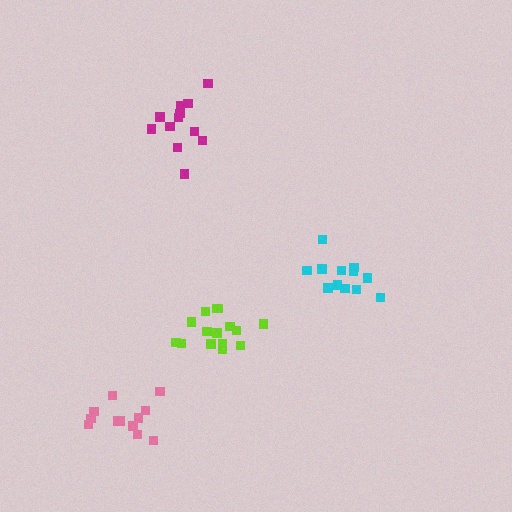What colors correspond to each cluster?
The clusters are colored: lime, pink, cyan, magenta.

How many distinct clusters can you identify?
There are 4 distinct clusters.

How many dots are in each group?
Group 1: 15 dots, Group 2: 12 dots, Group 3: 12 dots, Group 4: 12 dots (51 total).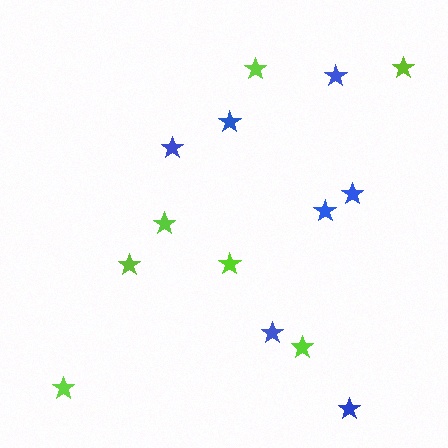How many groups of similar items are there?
There are 2 groups: one group of blue stars (7) and one group of lime stars (7).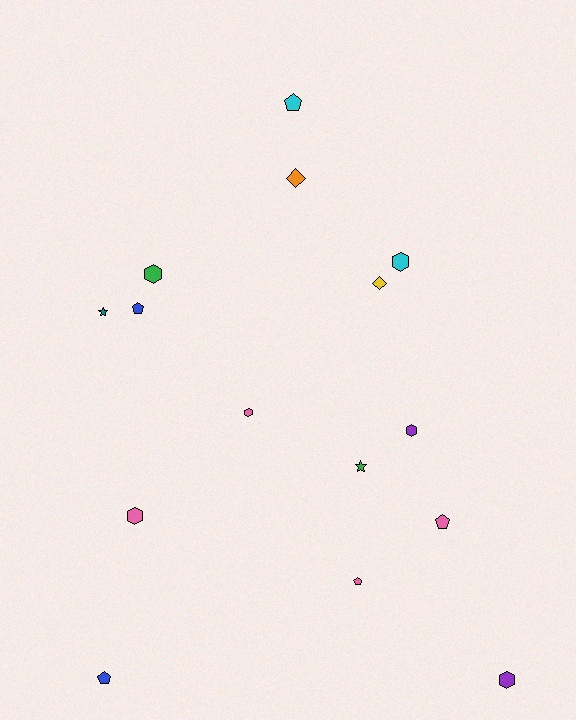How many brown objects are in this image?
There are no brown objects.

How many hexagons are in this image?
There are 6 hexagons.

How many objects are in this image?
There are 15 objects.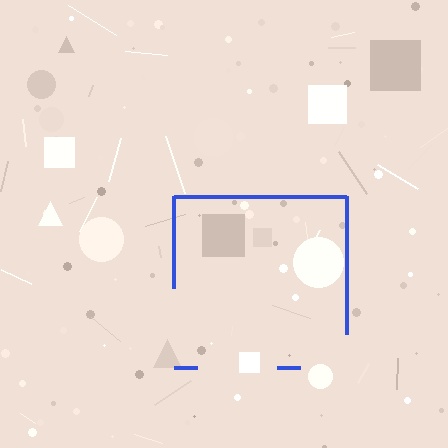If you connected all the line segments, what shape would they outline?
They would outline a square.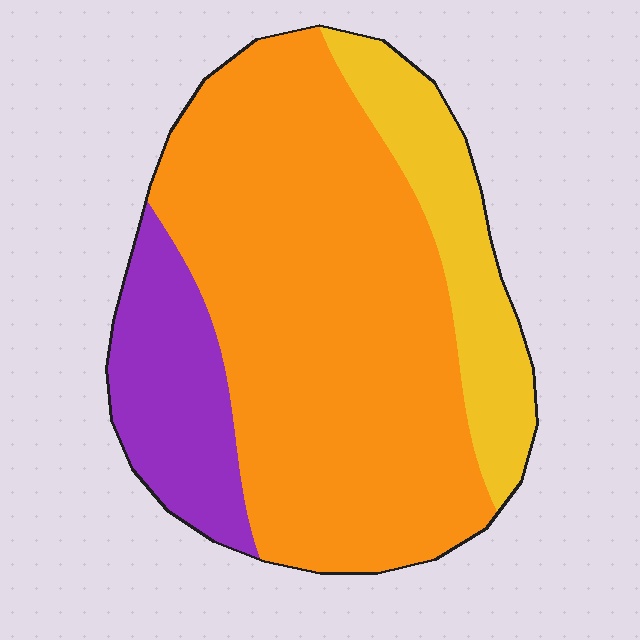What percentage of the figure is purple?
Purple covers 16% of the figure.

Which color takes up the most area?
Orange, at roughly 65%.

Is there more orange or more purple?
Orange.